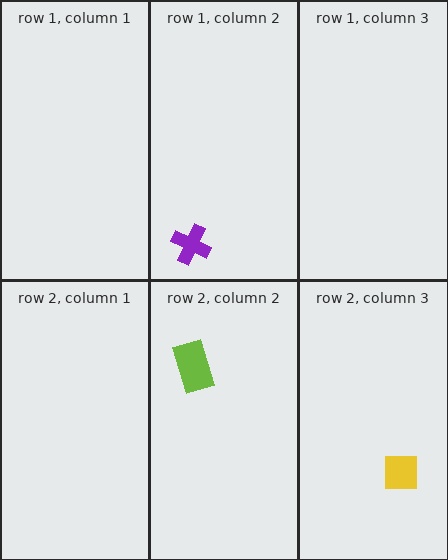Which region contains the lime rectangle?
The row 2, column 2 region.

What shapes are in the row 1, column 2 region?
The purple cross.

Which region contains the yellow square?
The row 2, column 3 region.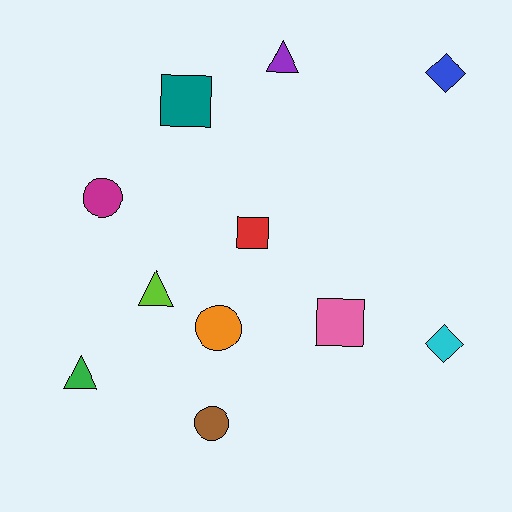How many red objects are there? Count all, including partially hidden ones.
There is 1 red object.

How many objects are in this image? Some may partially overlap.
There are 11 objects.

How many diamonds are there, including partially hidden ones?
There are 2 diamonds.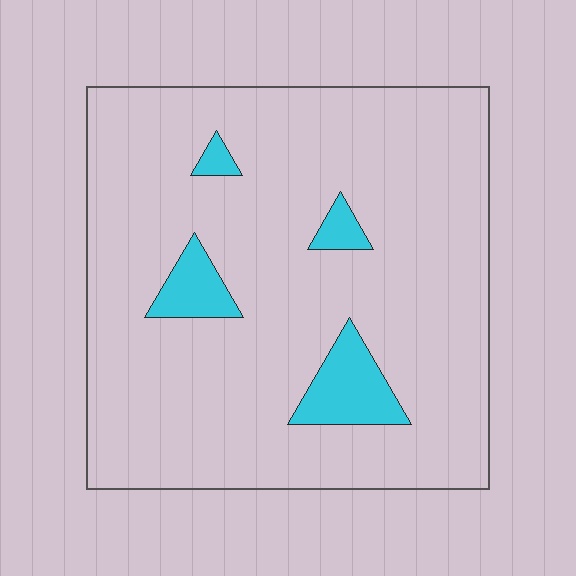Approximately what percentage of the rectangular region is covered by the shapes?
Approximately 10%.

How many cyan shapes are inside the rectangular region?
4.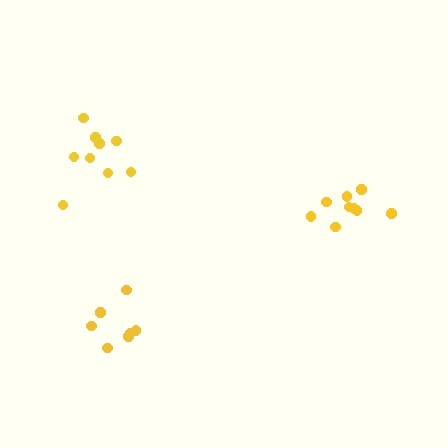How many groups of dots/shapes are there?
There are 3 groups.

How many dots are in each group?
Group 1: 9 dots, Group 2: 7 dots, Group 3: 10 dots (26 total).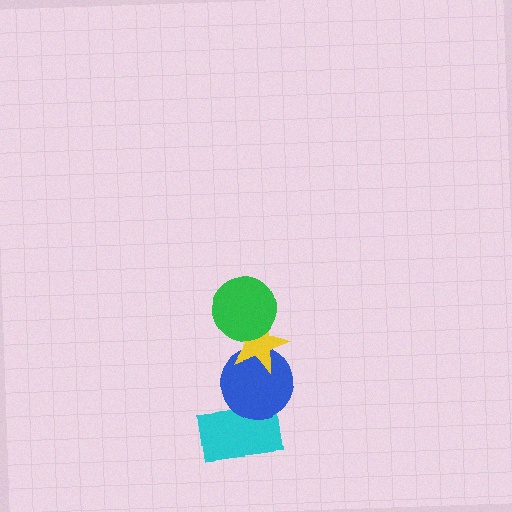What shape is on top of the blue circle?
The yellow star is on top of the blue circle.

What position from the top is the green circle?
The green circle is 1st from the top.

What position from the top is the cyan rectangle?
The cyan rectangle is 4th from the top.